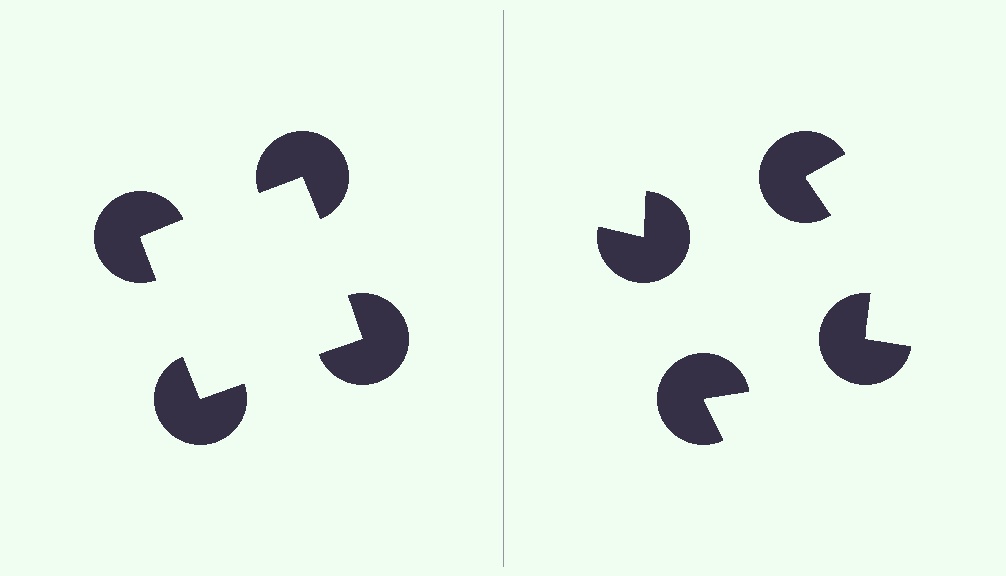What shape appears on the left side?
An illusory square.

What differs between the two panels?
The pac-man discs are positioned identically on both sides; only the wedge orientations differ. On the left they align to a square; on the right they are misaligned.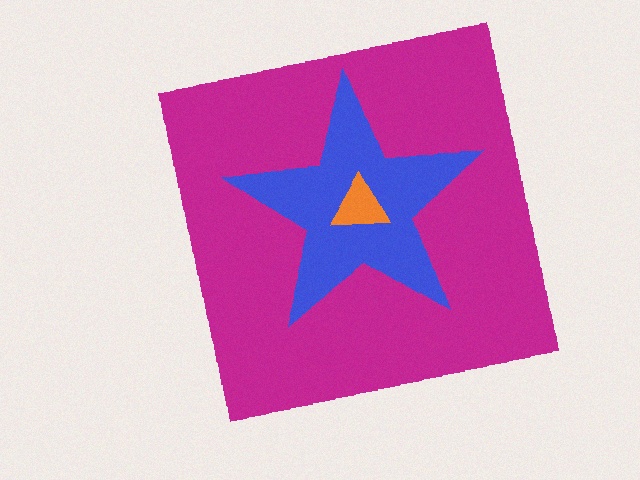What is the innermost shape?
The orange triangle.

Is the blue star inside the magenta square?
Yes.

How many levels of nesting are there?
3.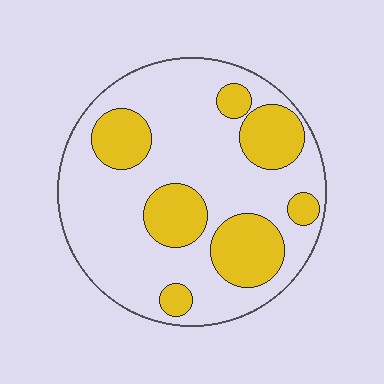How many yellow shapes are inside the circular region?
7.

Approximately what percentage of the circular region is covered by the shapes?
Approximately 30%.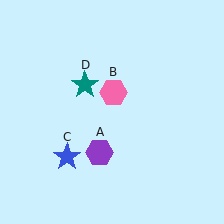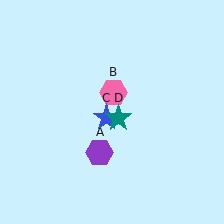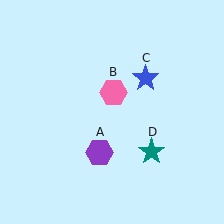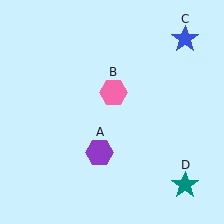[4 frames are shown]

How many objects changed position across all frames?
2 objects changed position: blue star (object C), teal star (object D).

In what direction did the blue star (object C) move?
The blue star (object C) moved up and to the right.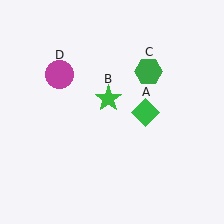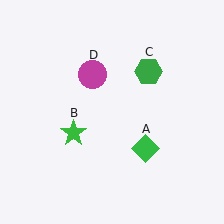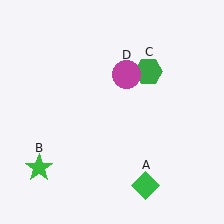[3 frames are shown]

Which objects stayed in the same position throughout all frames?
Green hexagon (object C) remained stationary.